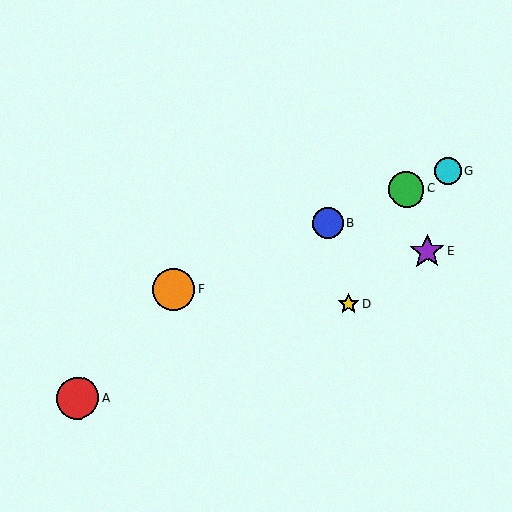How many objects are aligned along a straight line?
4 objects (B, C, F, G) are aligned along a straight line.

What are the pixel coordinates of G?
Object G is at (448, 171).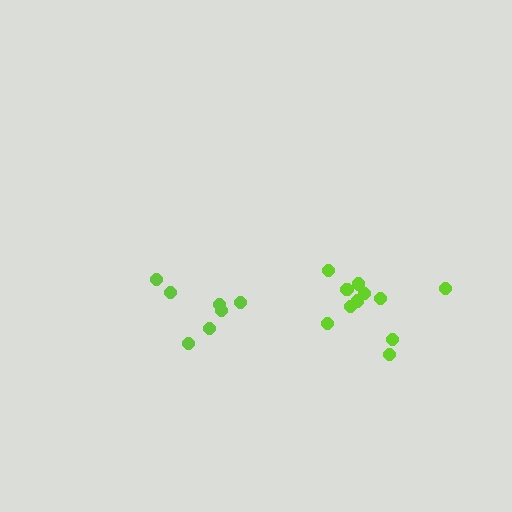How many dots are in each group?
Group 1: 11 dots, Group 2: 7 dots (18 total).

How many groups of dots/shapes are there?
There are 2 groups.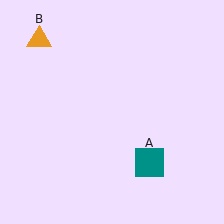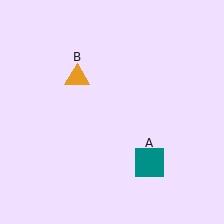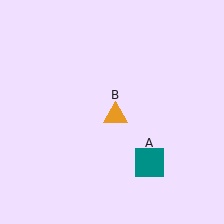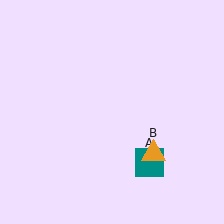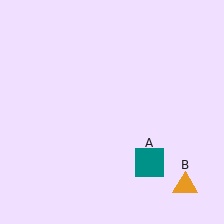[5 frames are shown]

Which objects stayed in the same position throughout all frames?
Teal square (object A) remained stationary.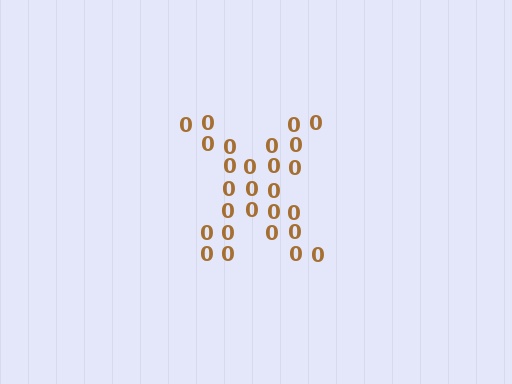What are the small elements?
The small elements are digit 0's.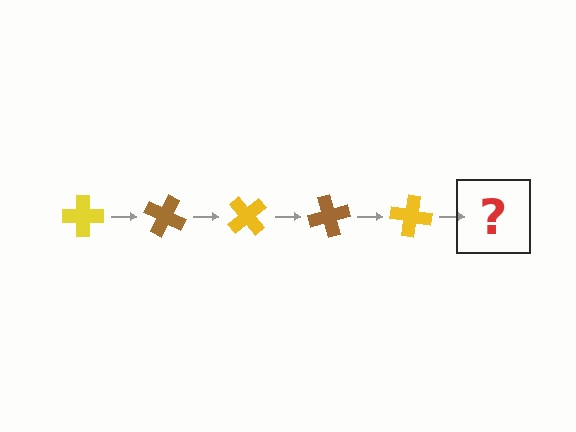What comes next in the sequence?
The next element should be a brown cross, rotated 125 degrees from the start.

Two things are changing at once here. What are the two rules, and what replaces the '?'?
The two rules are that it rotates 25 degrees each step and the color cycles through yellow and brown. The '?' should be a brown cross, rotated 125 degrees from the start.